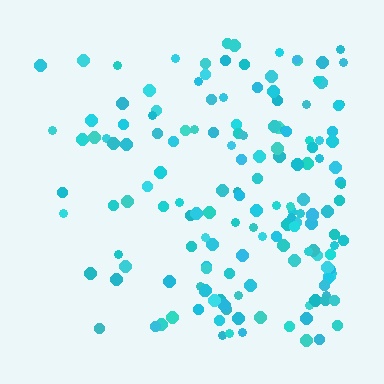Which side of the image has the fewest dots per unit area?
The left.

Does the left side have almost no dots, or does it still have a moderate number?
Still a moderate number, just noticeably fewer than the right.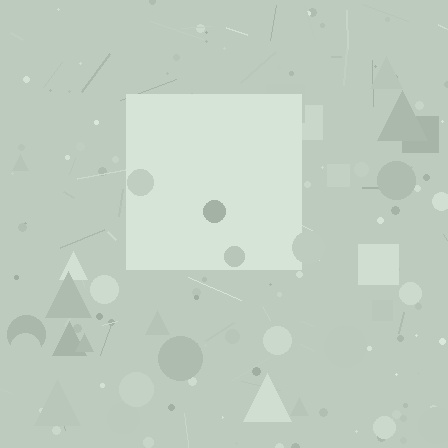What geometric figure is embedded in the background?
A square is embedded in the background.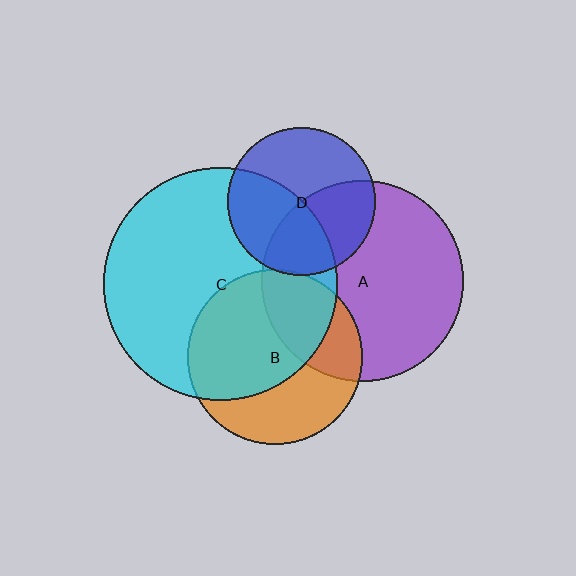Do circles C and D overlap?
Yes.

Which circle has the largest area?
Circle C (cyan).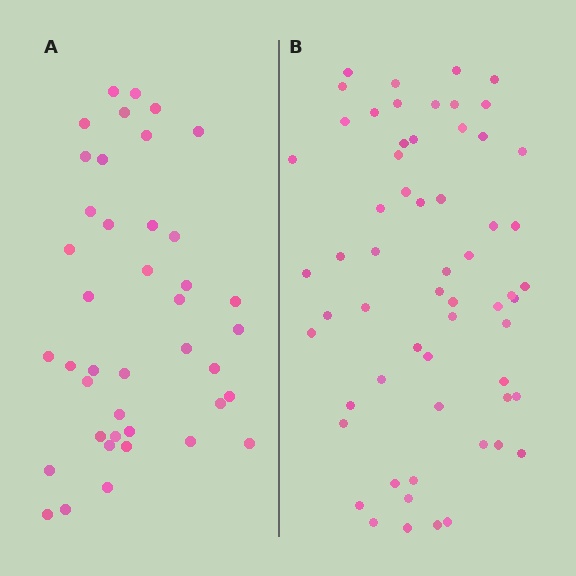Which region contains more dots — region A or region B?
Region B (the right region) has more dots.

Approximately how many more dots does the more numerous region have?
Region B has approximately 20 more dots than region A.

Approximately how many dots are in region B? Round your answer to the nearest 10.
About 60 dots.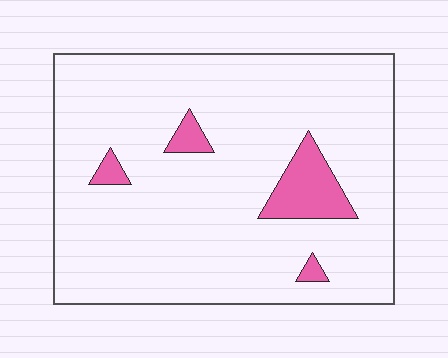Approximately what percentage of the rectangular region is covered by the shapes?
Approximately 10%.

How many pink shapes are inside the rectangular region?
4.